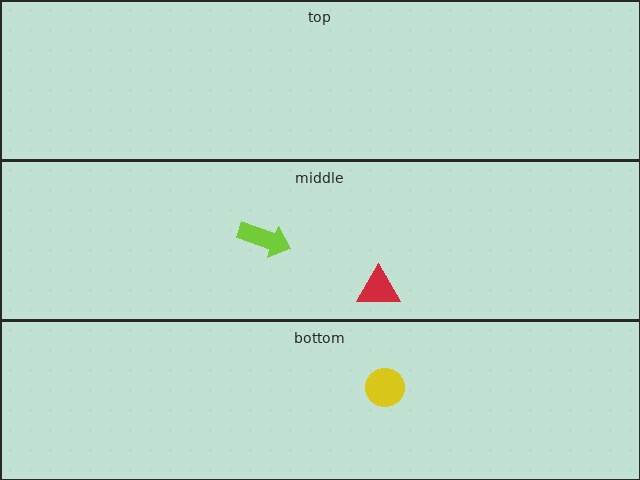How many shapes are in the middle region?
2.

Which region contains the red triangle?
The middle region.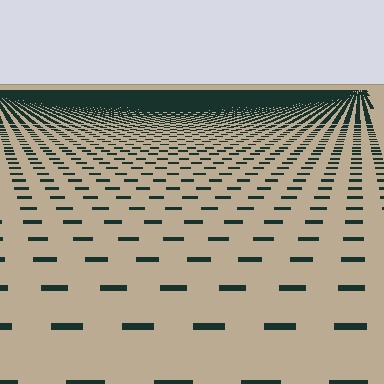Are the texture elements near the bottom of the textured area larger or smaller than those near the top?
Larger. Near the bottom, elements are closer to the viewer and appear at a bigger on-screen size.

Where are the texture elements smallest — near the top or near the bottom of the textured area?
Near the top.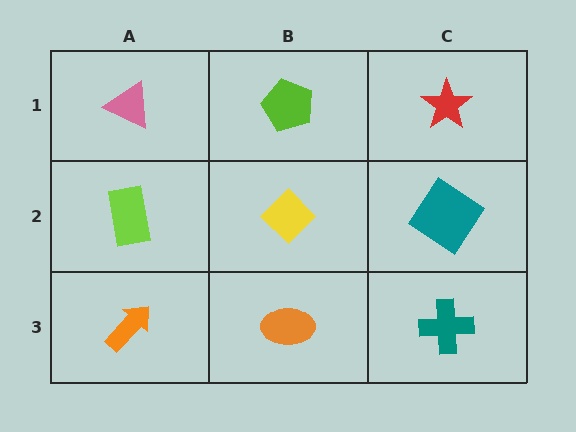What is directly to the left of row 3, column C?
An orange ellipse.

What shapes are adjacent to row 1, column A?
A lime rectangle (row 2, column A), a lime pentagon (row 1, column B).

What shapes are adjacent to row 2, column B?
A lime pentagon (row 1, column B), an orange ellipse (row 3, column B), a lime rectangle (row 2, column A), a teal diamond (row 2, column C).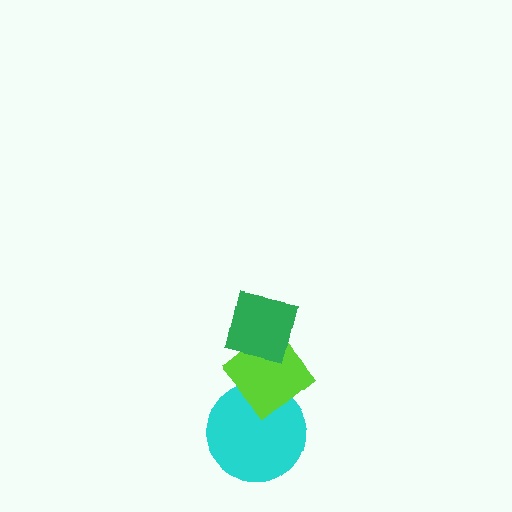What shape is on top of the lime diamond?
The green square is on top of the lime diamond.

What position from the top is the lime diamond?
The lime diamond is 2nd from the top.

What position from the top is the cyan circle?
The cyan circle is 3rd from the top.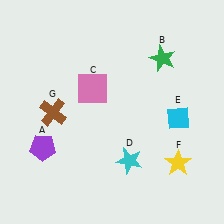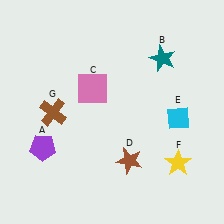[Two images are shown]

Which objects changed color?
B changed from green to teal. D changed from cyan to brown.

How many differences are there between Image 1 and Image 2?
There are 2 differences between the two images.